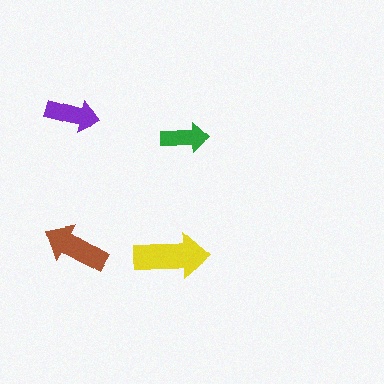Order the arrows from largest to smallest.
the yellow one, the brown one, the purple one, the green one.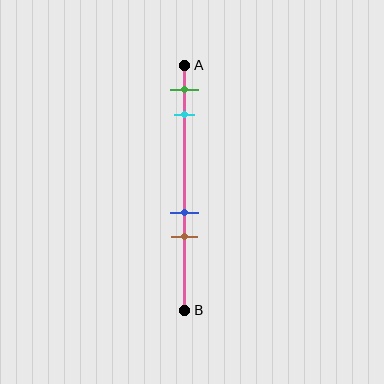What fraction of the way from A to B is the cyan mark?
The cyan mark is approximately 20% (0.2) of the way from A to B.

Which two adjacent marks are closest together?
The blue and brown marks are the closest adjacent pair.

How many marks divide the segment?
There are 4 marks dividing the segment.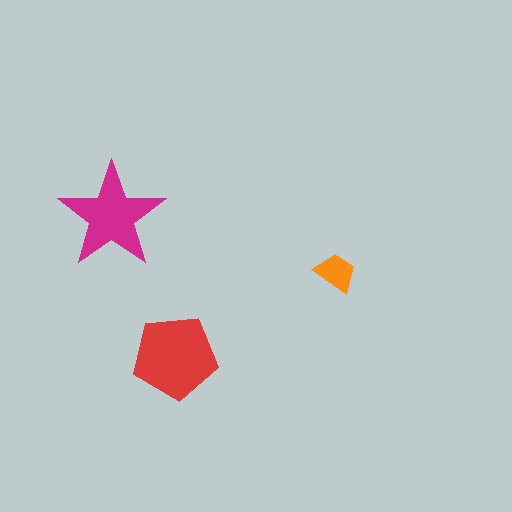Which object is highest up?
The magenta star is topmost.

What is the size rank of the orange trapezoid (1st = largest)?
3rd.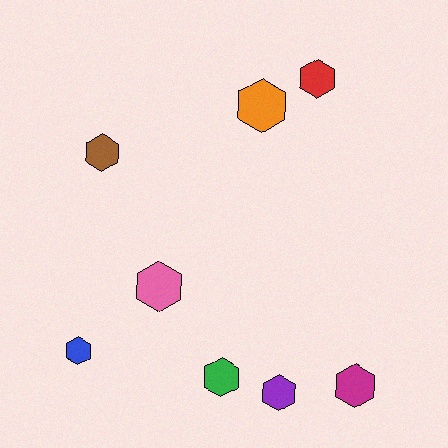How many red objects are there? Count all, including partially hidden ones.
There is 1 red object.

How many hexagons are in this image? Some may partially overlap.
There are 8 hexagons.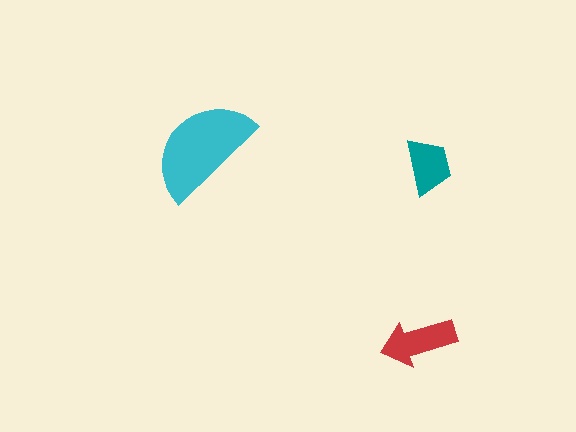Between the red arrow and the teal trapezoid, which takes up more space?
The red arrow.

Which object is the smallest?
The teal trapezoid.